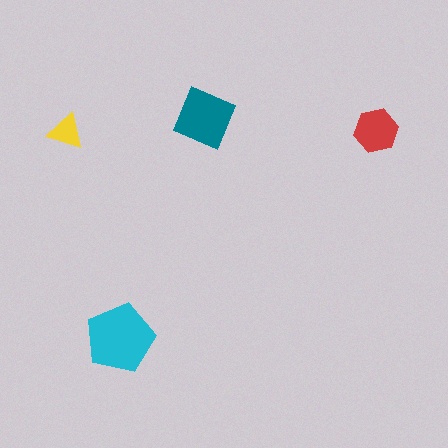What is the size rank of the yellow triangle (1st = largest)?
4th.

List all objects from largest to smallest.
The cyan pentagon, the teal square, the red hexagon, the yellow triangle.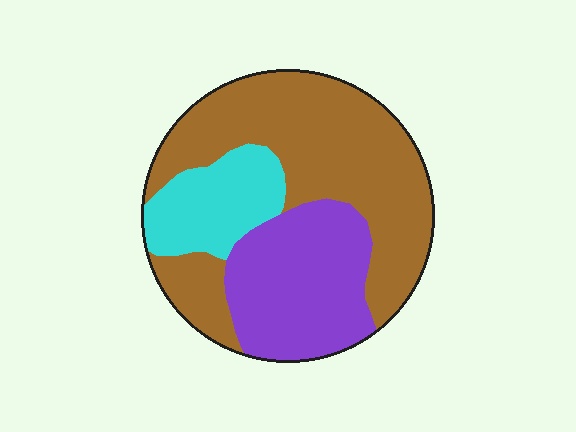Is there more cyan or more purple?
Purple.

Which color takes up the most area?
Brown, at roughly 55%.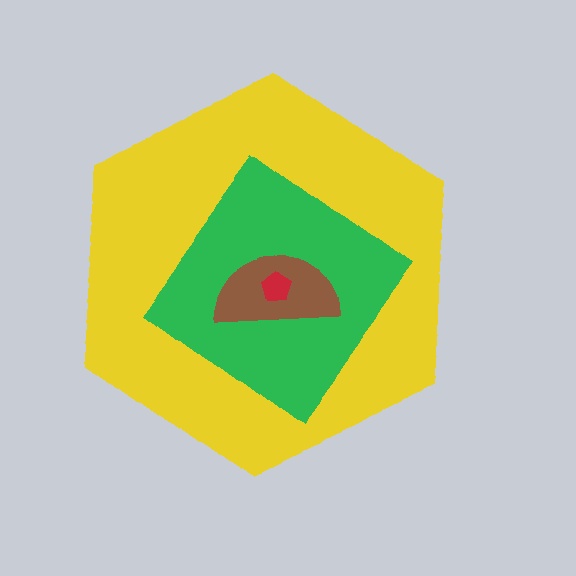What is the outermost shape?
The yellow hexagon.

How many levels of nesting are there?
4.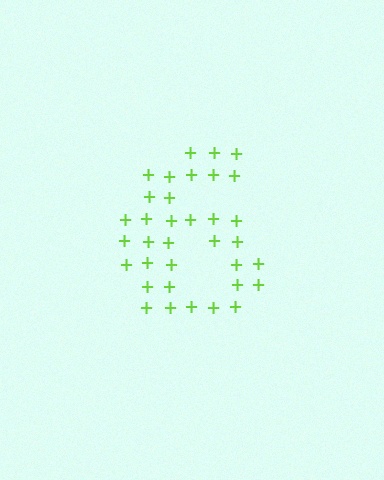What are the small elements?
The small elements are plus signs.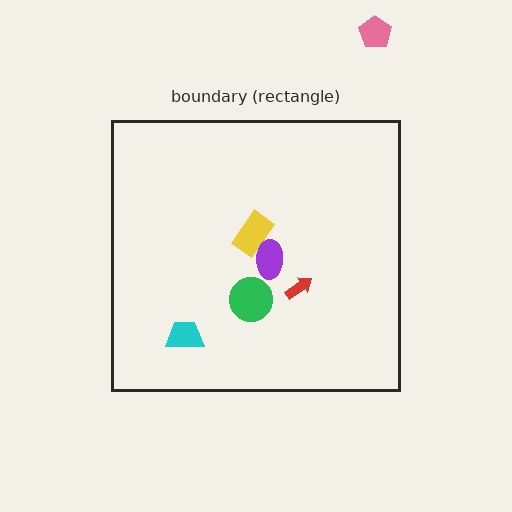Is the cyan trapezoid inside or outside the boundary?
Inside.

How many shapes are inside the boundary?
5 inside, 1 outside.